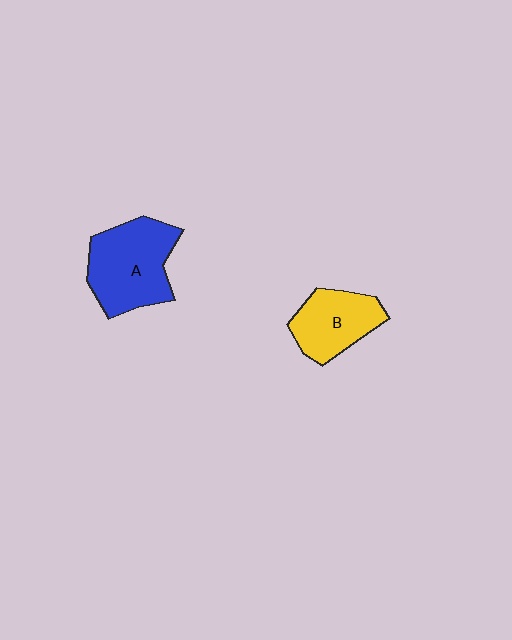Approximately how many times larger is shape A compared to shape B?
Approximately 1.4 times.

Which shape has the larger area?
Shape A (blue).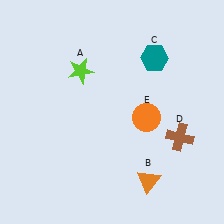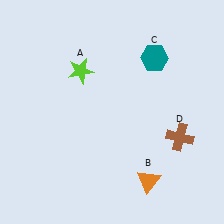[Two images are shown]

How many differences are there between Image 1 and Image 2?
There is 1 difference between the two images.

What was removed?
The orange circle (E) was removed in Image 2.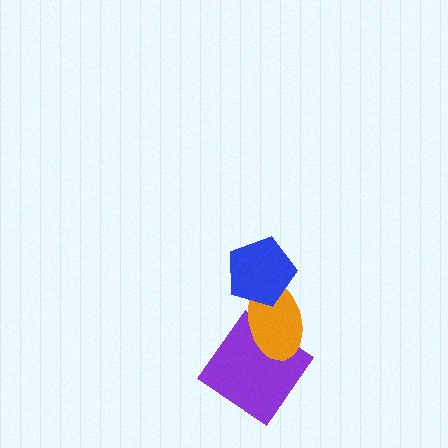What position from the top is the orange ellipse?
The orange ellipse is 2nd from the top.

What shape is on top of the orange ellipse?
The blue pentagon is on top of the orange ellipse.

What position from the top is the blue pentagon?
The blue pentagon is 1st from the top.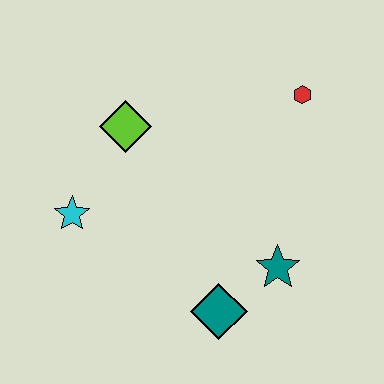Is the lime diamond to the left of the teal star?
Yes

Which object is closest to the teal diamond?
The teal star is closest to the teal diamond.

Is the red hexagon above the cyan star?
Yes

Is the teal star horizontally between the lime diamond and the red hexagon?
Yes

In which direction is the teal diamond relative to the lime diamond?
The teal diamond is below the lime diamond.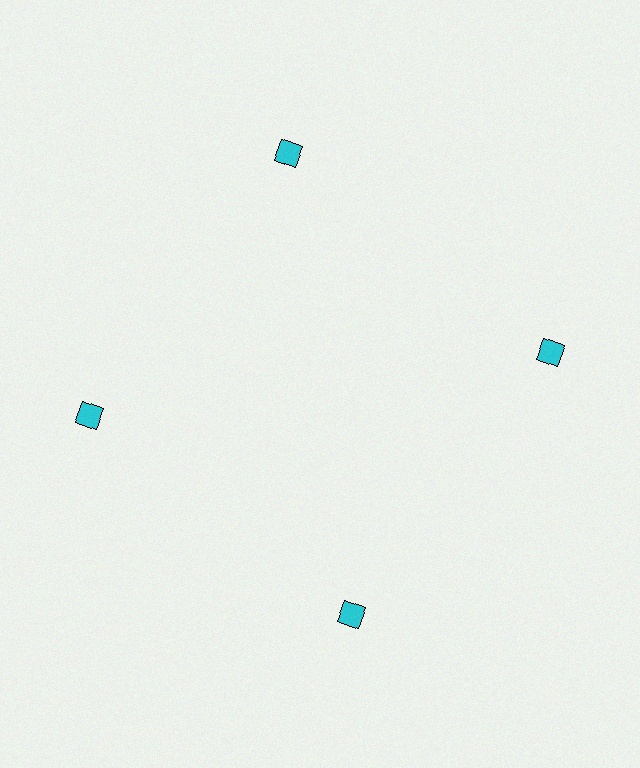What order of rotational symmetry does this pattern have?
This pattern has 4-fold rotational symmetry.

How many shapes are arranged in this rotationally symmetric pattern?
There are 4 shapes, arranged in 4 groups of 1.